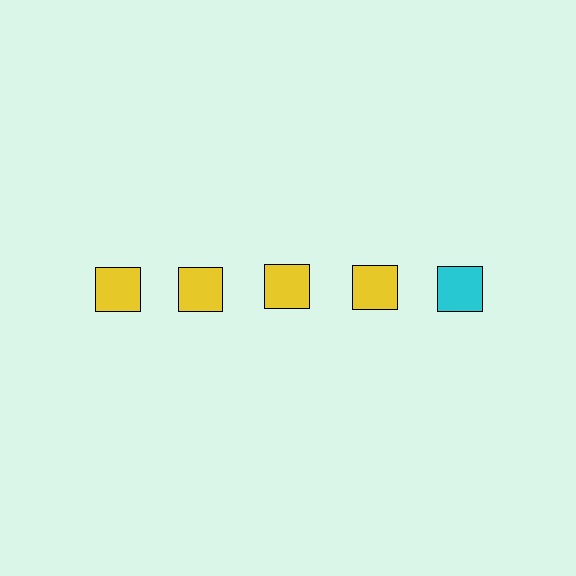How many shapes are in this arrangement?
There are 5 shapes arranged in a grid pattern.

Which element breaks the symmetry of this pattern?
The cyan square in the top row, rightmost column breaks the symmetry. All other shapes are yellow squares.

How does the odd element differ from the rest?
It has a different color: cyan instead of yellow.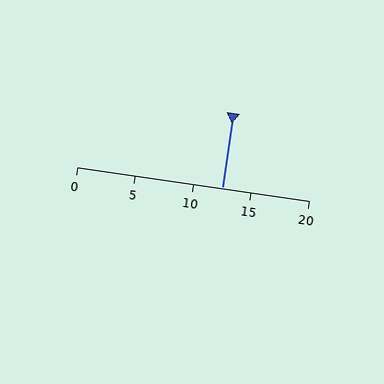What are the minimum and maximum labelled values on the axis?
The axis runs from 0 to 20.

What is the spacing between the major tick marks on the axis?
The major ticks are spaced 5 apart.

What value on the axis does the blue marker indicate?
The marker indicates approximately 12.5.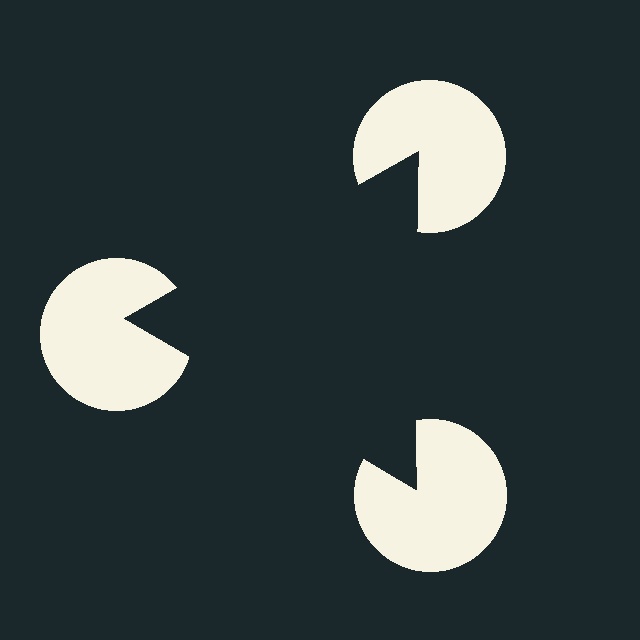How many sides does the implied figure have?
3 sides.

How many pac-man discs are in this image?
There are 3 — one at each vertex of the illusory triangle.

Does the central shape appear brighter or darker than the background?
It typically appears slightly darker than the background, even though no actual brightness change is drawn.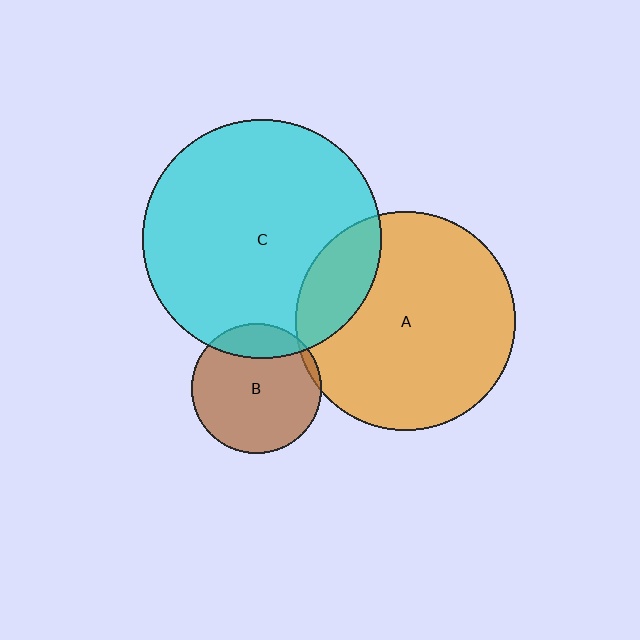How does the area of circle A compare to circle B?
Approximately 2.8 times.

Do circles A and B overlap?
Yes.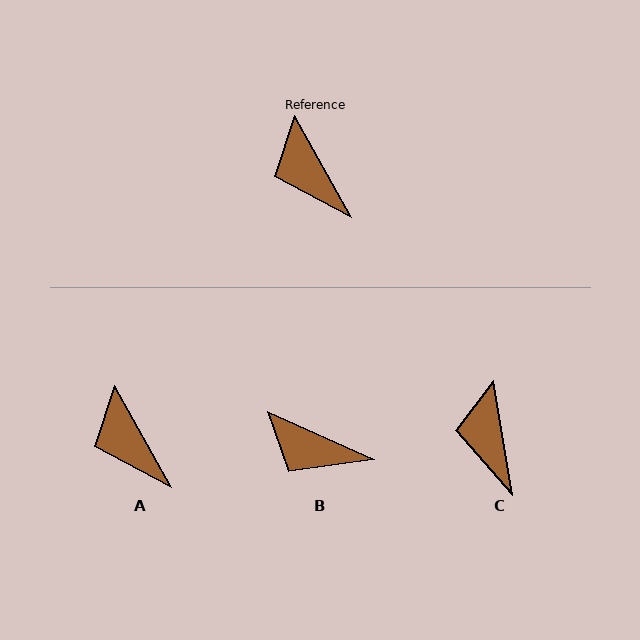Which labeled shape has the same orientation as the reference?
A.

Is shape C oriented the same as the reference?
No, it is off by about 20 degrees.